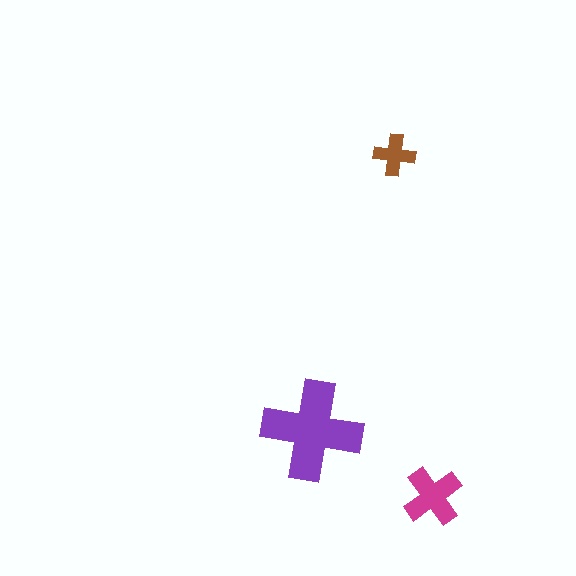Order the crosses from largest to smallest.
the purple one, the magenta one, the brown one.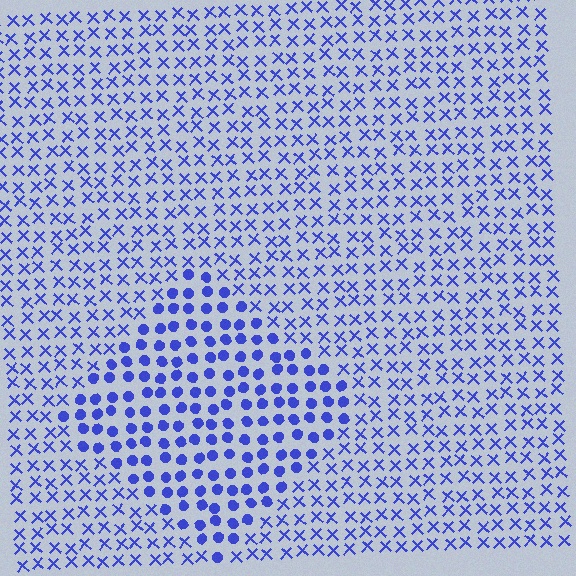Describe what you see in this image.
The image is filled with small blue elements arranged in a uniform grid. A diamond-shaped region contains circles, while the surrounding area contains X marks. The boundary is defined purely by the change in element shape.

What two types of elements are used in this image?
The image uses circles inside the diamond region and X marks outside it.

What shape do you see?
I see a diamond.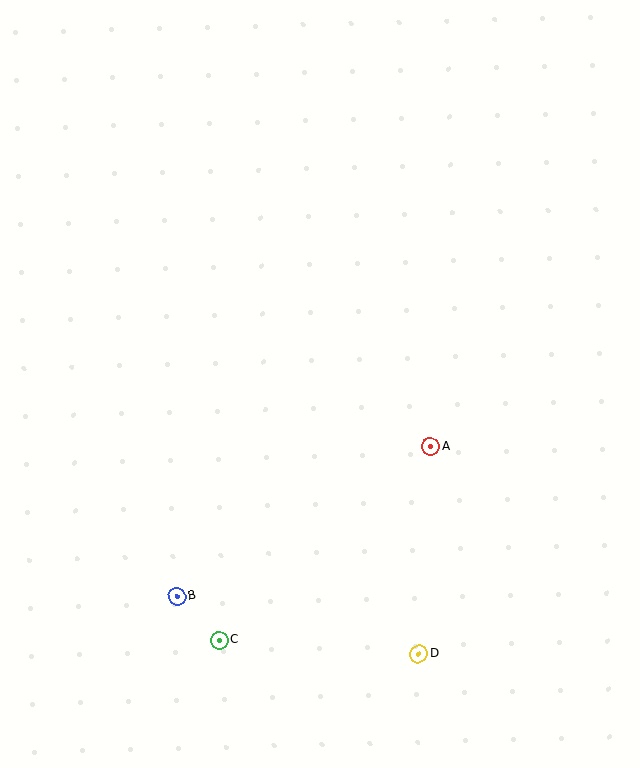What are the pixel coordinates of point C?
Point C is at (219, 640).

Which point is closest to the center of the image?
Point A at (430, 446) is closest to the center.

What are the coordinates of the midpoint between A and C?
The midpoint between A and C is at (325, 543).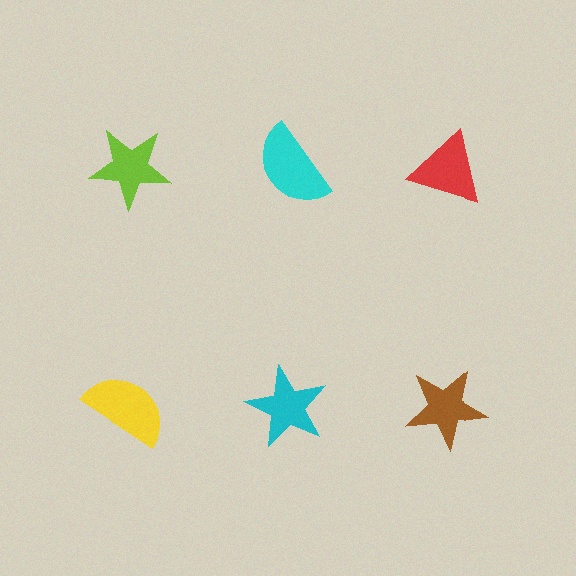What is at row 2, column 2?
A cyan star.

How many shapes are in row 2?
3 shapes.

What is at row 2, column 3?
A brown star.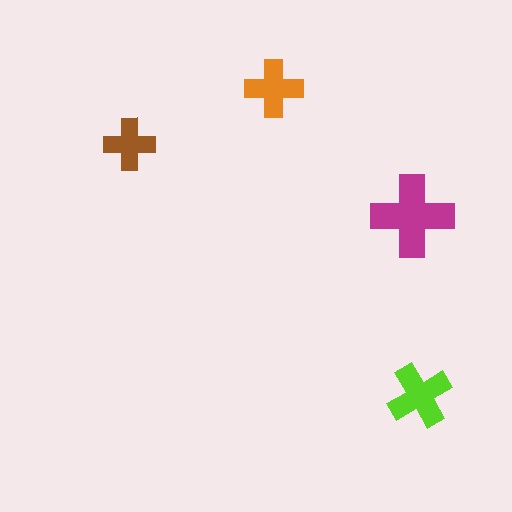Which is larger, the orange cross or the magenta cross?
The magenta one.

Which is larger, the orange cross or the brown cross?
The orange one.